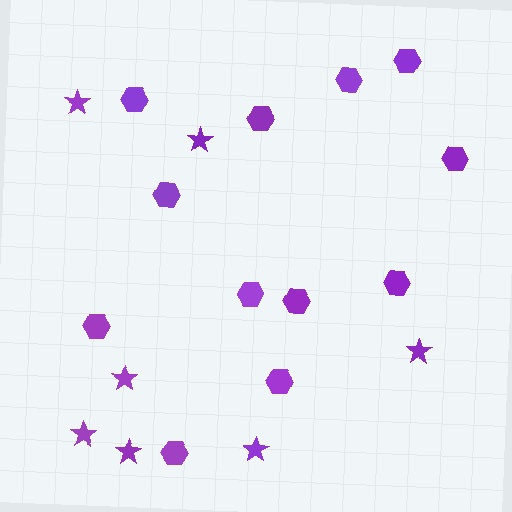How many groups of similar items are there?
There are 2 groups: one group of hexagons (12) and one group of stars (7).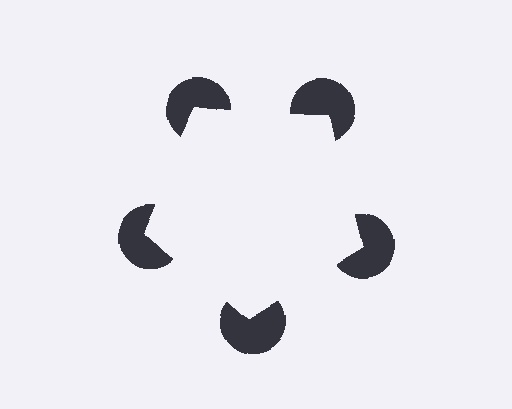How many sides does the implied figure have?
5 sides.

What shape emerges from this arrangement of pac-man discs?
An illusory pentagon — its edges are inferred from the aligned wedge cuts in the pac-man discs, not physically drawn.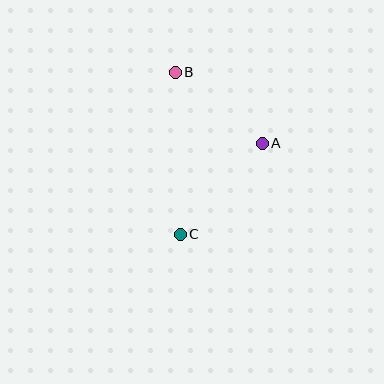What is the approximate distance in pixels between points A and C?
The distance between A and C is approximately 122 pixels.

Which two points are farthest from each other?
Points B and C are farthest from each other.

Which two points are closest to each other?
Points A and B are closest to each other.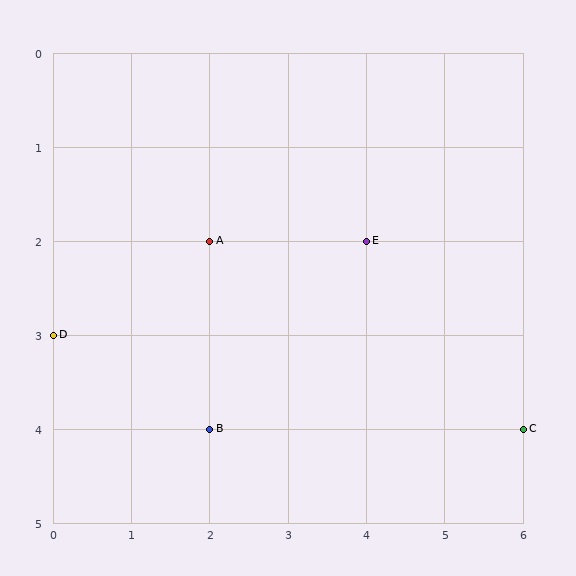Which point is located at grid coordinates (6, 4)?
Point C is at (6, 4).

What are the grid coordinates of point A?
Point A is at grid coordinates (2, 2).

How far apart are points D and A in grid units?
Points D and A are 2 columns and 1 row apart (about 2.2 grid units diagonally).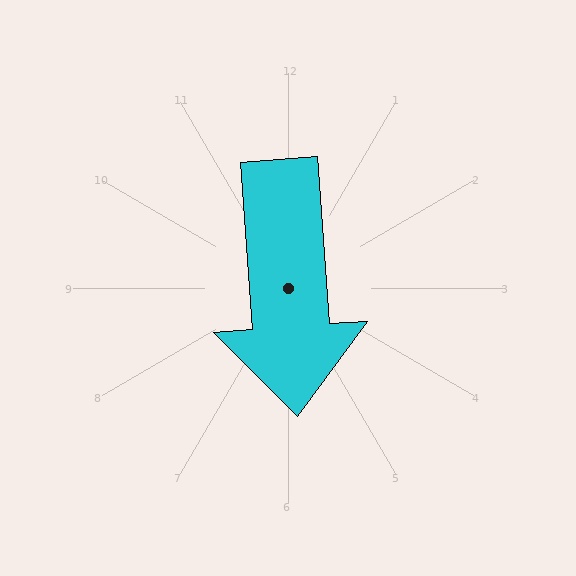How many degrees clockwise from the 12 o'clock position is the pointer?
Approximately 176 degrees.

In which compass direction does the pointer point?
South.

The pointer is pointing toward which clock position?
Roughly 6 o'clock.